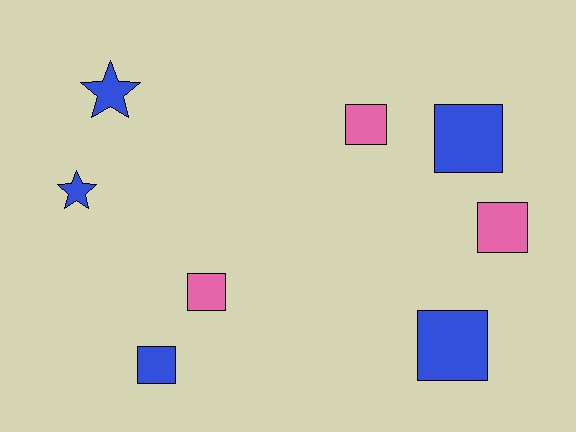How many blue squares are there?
There are 3 blue squares.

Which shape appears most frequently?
Square, with 6 objects.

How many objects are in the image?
There are 8 objects.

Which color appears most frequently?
Blue, with 5 objects.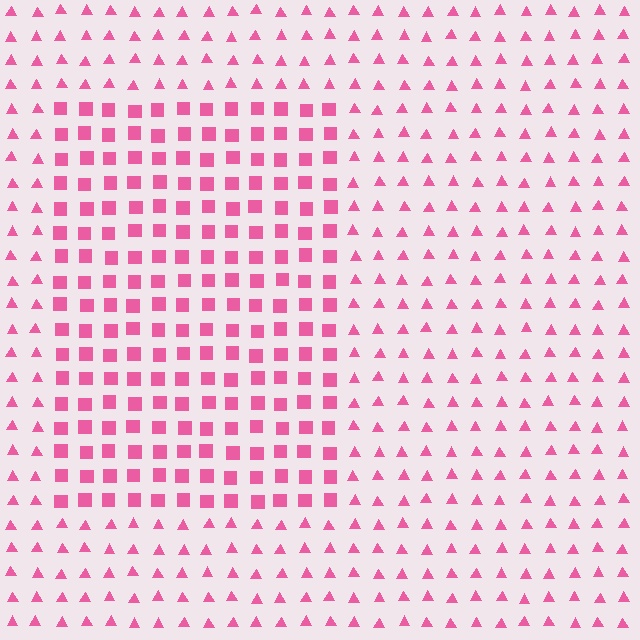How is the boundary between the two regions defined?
The boundary is defined by a change in element shape: squares inside vs. triangles outside. All elements share the same color and spacing.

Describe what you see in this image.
The image is filled with small pink elements arranged in a uniform grid. A rectangle-shaped region contains squares, while the surrounding area contains triangles. The boundary is defined purely by the change in element shape.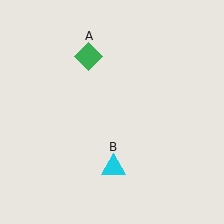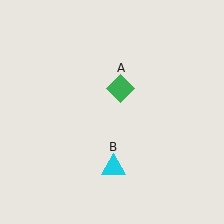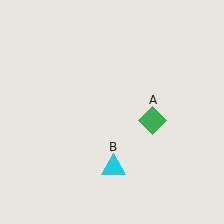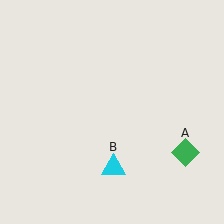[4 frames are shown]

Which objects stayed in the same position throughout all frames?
Cyan triangle (object B) remained stationary.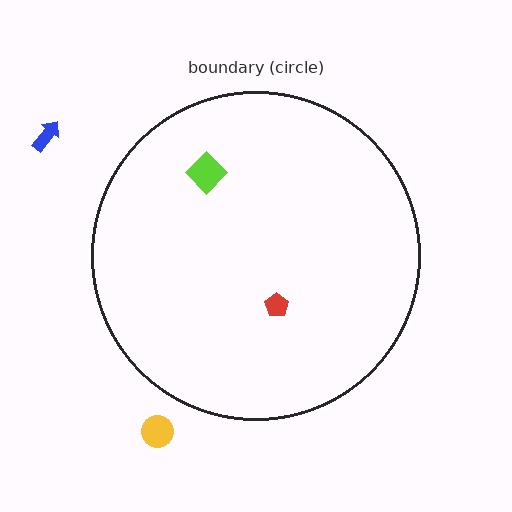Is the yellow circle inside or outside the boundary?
Outside.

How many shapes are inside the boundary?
2 inside, 2 outside.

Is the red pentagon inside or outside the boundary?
Inside.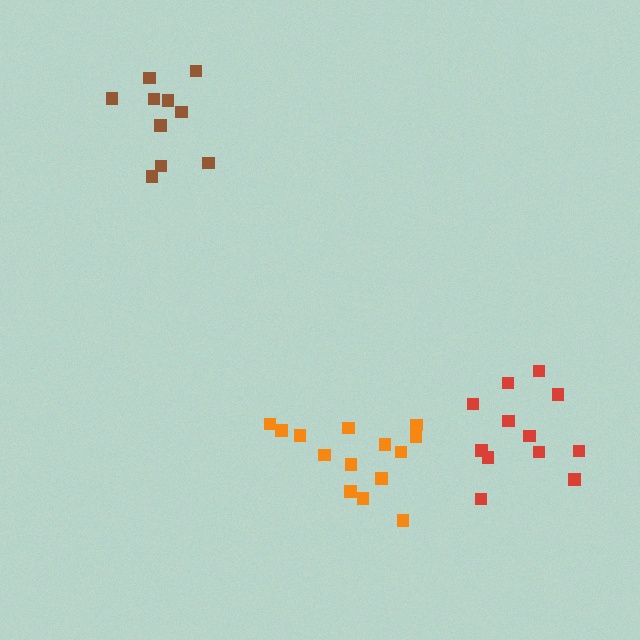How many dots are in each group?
Group 1: 14 dots, Group 2: 12 dots, Group 3: 10 dots (36 total).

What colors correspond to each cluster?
The clusters are colored: orange, red, brown.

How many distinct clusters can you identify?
There are 3 distinct clusters.